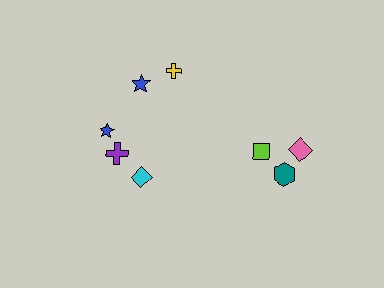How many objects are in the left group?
There are 5 objects.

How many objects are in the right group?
There are 3 objects.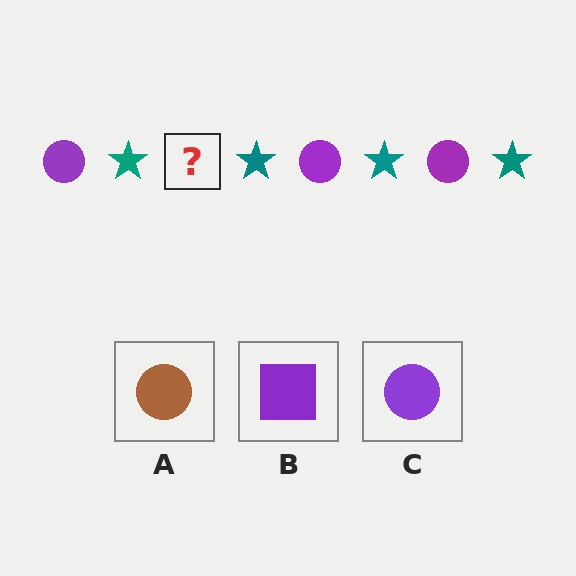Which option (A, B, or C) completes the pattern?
C.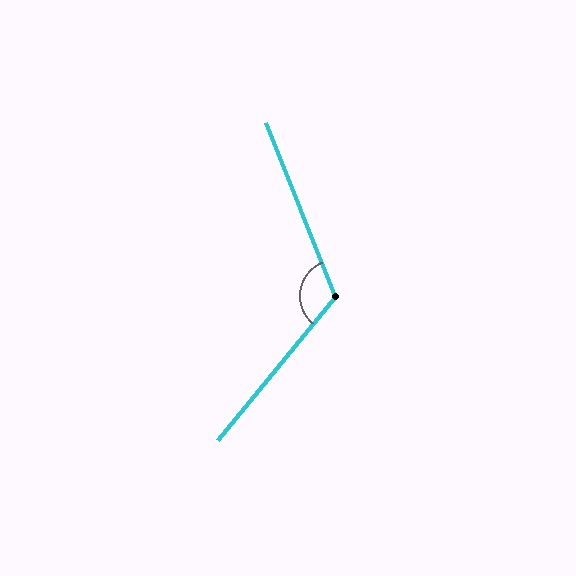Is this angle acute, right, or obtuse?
It is obtuse.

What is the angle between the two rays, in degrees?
Approximately 119 degrees.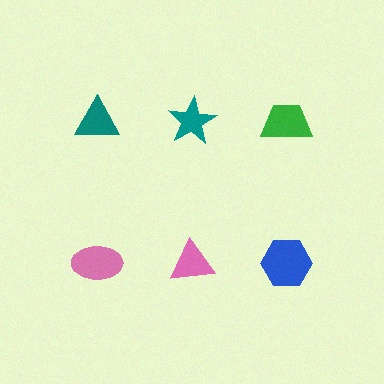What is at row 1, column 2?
A teal star.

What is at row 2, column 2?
A pink triangle.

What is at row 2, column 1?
A pink ellipse.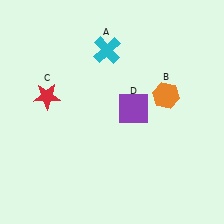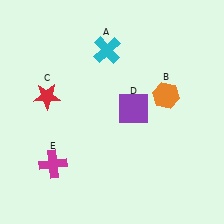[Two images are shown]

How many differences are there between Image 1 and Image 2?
There is 1 difference between the two images.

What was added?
A magenta cross (E) was added in Image 2.